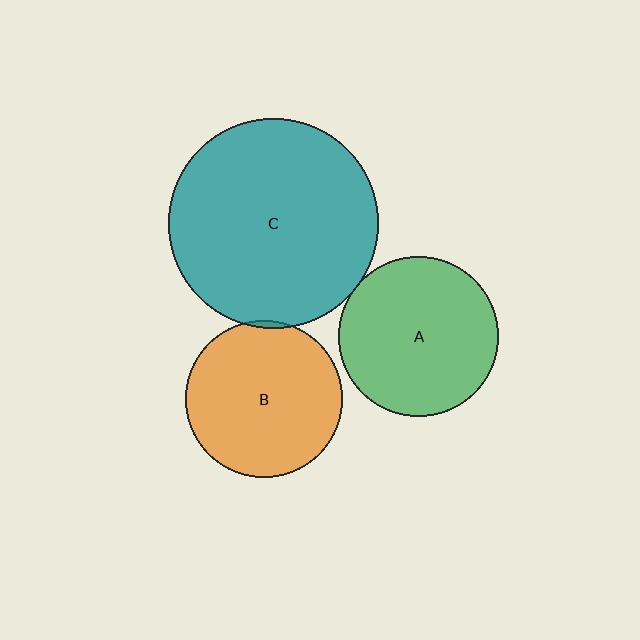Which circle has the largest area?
Circle C (teal).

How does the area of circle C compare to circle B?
Approximately 1.8 times.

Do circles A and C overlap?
Yes.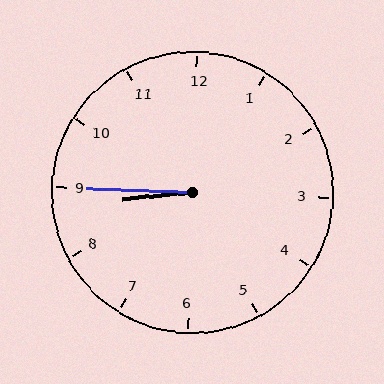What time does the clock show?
8:45.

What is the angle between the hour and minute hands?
Approximately 8 degrees.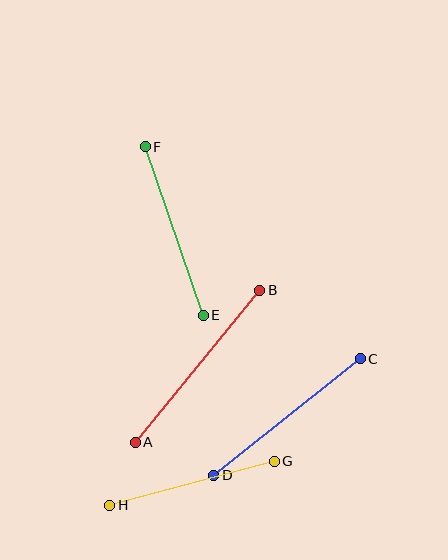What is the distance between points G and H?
The distance is approximately 170 pixels.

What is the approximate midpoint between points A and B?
The midpoint is at approximately (198, 366) pixels.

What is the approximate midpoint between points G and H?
The midpoint is at approximately (192, 483) pixels.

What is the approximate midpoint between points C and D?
The midpoint is at approximately (287, 417) pixels.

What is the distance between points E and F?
The distance is approximately 178 pixels.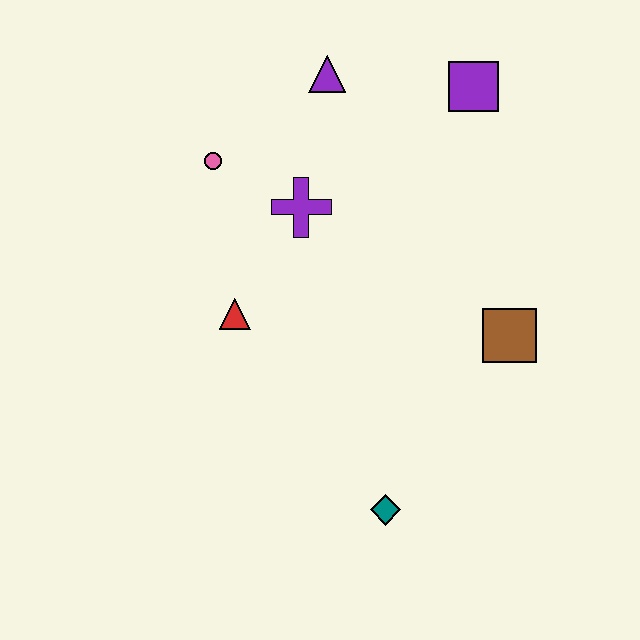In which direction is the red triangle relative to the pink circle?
The red triangle is below the pink circle.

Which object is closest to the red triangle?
The purple cross is closest to the red triangle.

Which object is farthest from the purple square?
The teal diamond is farthest from the purple square.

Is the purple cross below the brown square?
No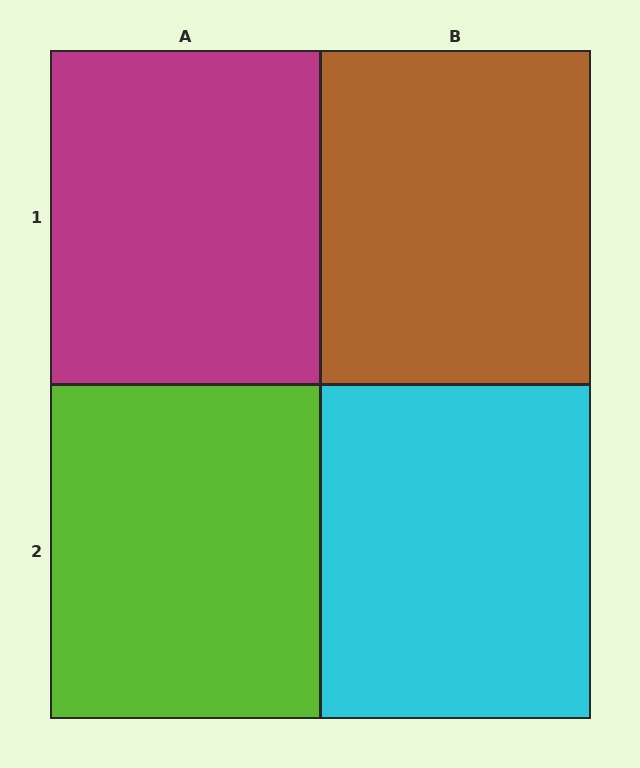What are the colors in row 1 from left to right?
Magenta, brown.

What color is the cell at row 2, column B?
Cyan.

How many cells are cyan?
1 cell is cyan.